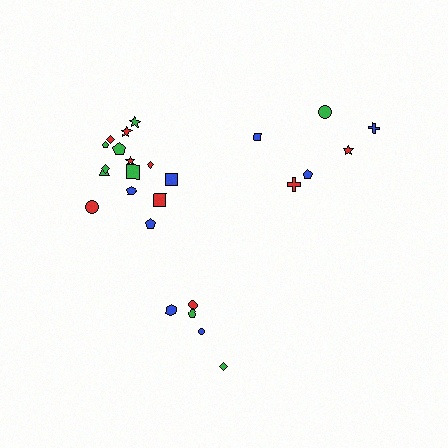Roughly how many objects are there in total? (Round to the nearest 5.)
Roughly 25 objects in total.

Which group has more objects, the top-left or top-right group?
The top-left group.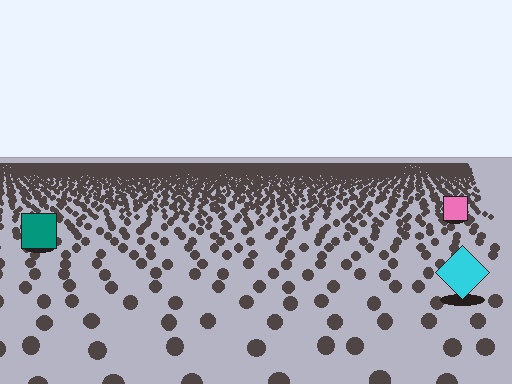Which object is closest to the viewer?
The cyan diamond is closest. The texture marks near it are larger and more spread out.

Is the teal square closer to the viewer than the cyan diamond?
No. The cyan diamond is closer — you can tell from the texture gradient: the ground texture is coarser near it.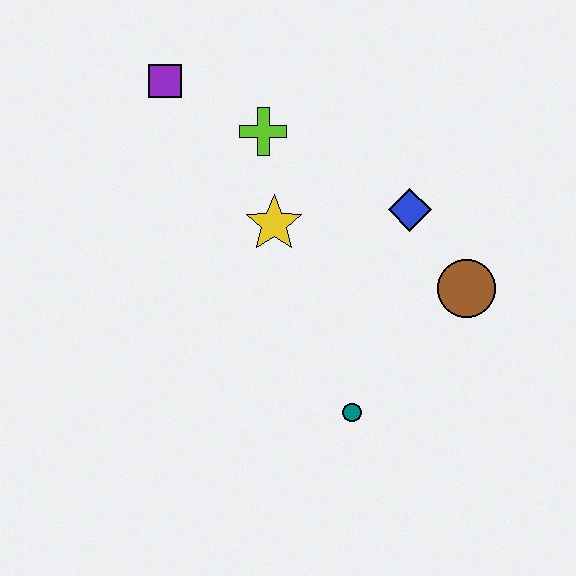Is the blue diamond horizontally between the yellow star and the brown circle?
Yes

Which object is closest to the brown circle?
The blue diamond is closest to the brown circle.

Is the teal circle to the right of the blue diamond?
No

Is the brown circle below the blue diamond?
Yes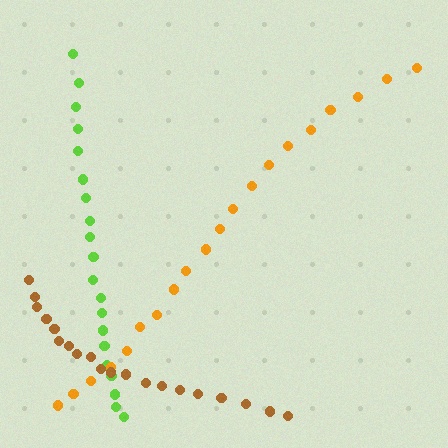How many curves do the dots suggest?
There are 3 distinct paths.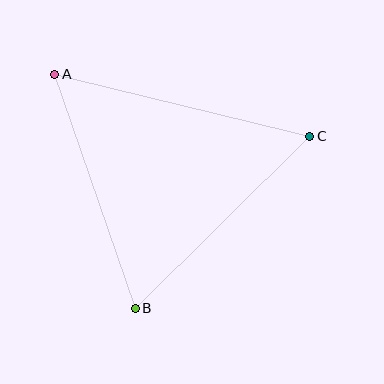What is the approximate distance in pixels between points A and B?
The distance between A and B is approximately 247 pixels.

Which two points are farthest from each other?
Points A and C are farthest from each other.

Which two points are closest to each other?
Points B and C are closest to each other.